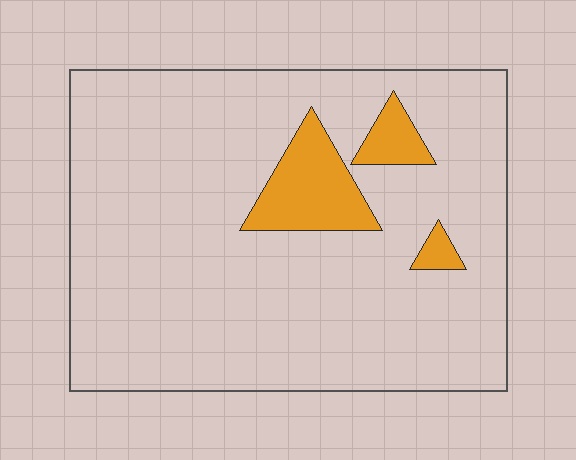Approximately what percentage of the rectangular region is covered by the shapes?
Approximately 10%.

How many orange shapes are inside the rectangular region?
3.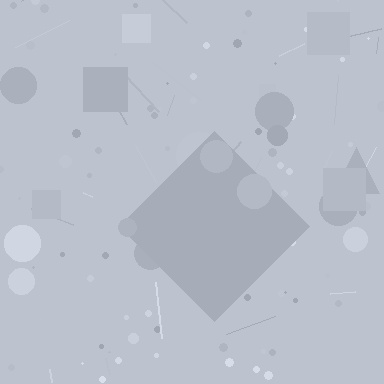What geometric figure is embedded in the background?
A diamond is embedded in the background.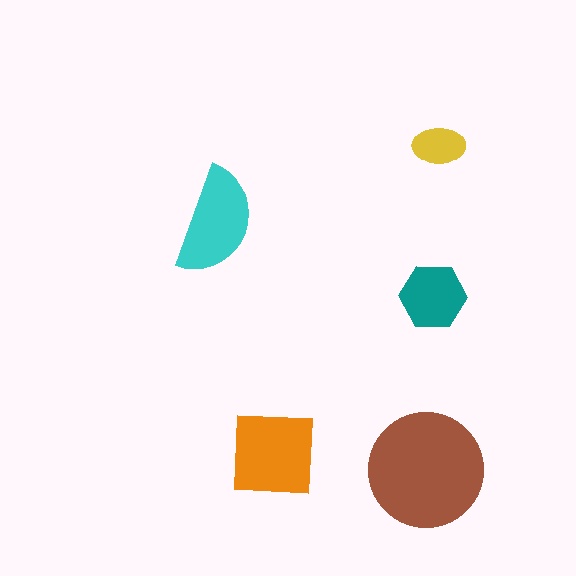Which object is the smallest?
The yellow ellipse.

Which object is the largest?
The brown circle.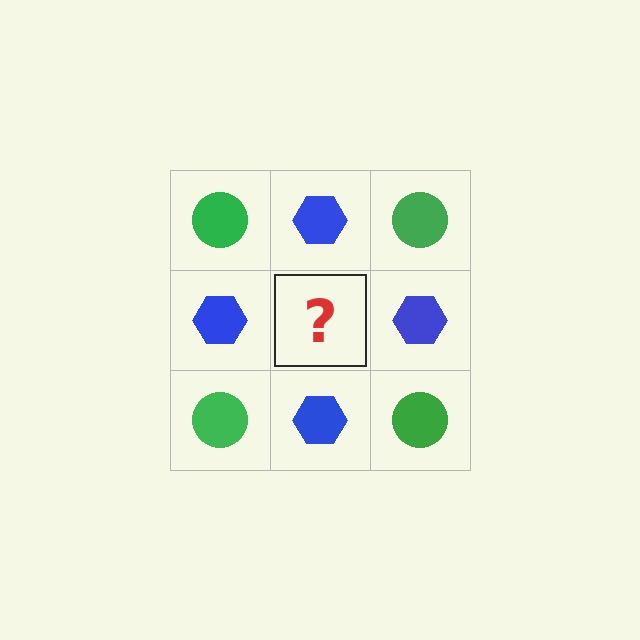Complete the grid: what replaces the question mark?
The question mark should be replaced with a green circle.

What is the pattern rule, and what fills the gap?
The rule is that it alternates green circle and blue hexagon in a checkerboard pattern. The gap should be filled with a green circle.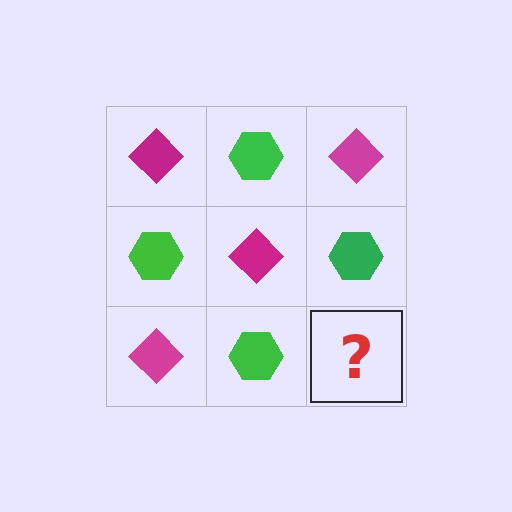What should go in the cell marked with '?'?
The missing cell should contain a magenta diamond.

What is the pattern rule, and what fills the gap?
The rule is that it alternates magenta diamond and green hexagon in a checkerboard pattern. The gap should be filled with a magenta diamond.